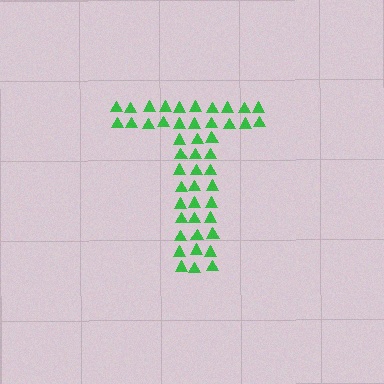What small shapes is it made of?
It is made of small triangles.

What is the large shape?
The large shape is the letter T.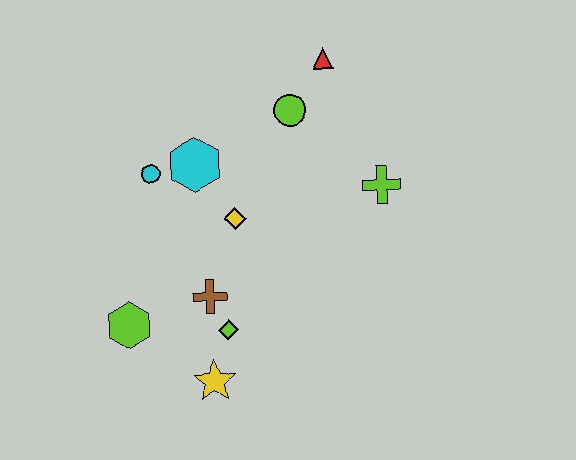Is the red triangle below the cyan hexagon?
No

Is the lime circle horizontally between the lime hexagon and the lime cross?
Yes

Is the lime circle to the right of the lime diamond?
Yes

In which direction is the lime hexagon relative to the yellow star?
The lime hexagon is to the left of the yellow star.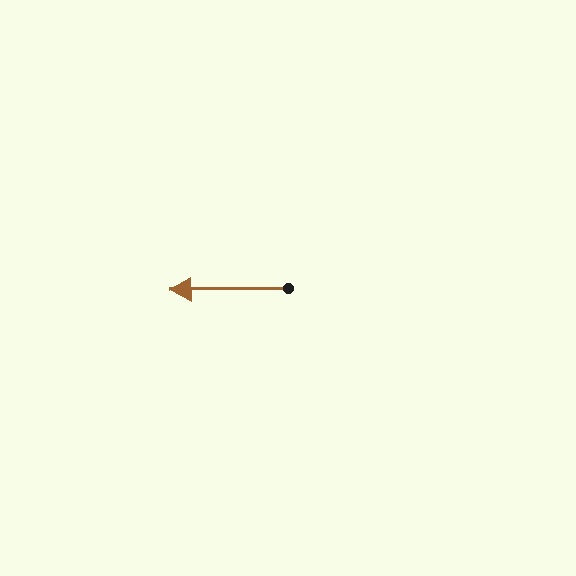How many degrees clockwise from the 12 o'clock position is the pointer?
Approximately 269 degrees.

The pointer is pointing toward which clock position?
Roughly 9 o'clock.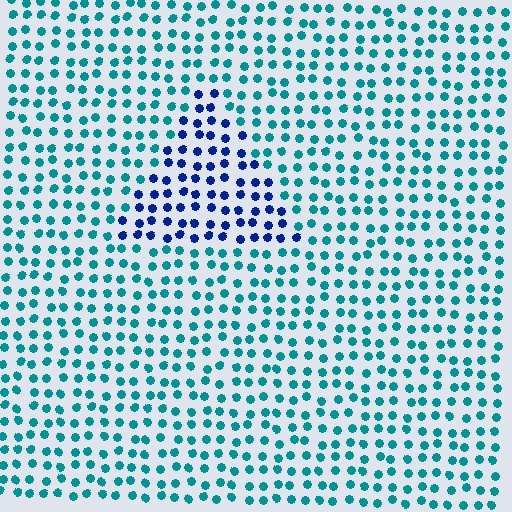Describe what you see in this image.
The image is filled with small teal elements in a uniform arrangement. A triangle-shaped region is visible where the elements are tinted to a slightly different hue, forming a subtle color boundary.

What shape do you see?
I see a triangle.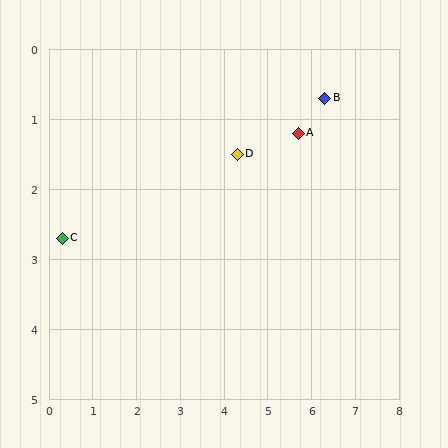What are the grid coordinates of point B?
Point B is at approximately (6.3, 0.7).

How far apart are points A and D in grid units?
Points A and D are about 1.4 grid units apart.